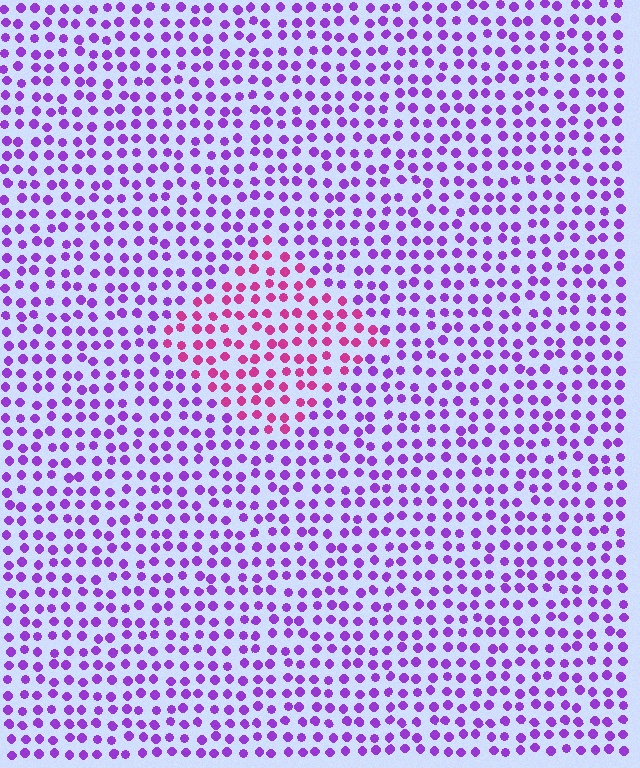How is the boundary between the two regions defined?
The boundary is defined purely by a slight shift in hue (about 45 degrees). Spacing, size, and orientation are identical on both sides.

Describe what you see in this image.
The image is filled with small purple elements in a uniform arrangement. A diamond-shaped region is visible where the elements are tinted to a slightly different hue, forming a subtle color boundary.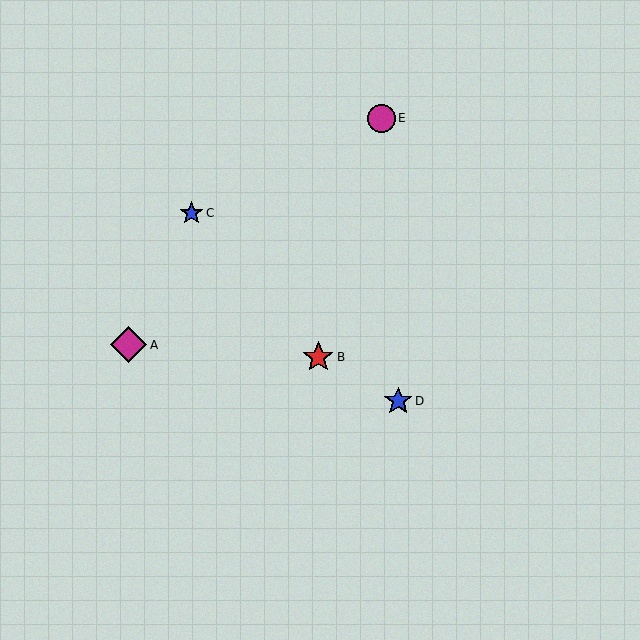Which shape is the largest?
The magenta diamond (labeled A) is the largest.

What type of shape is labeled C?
Shape C is a blue star.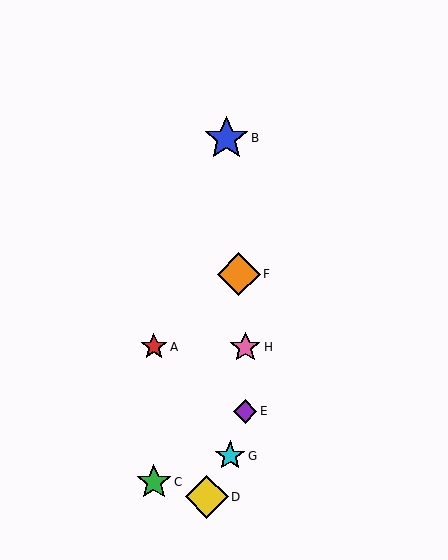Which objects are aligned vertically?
Objects A, C are aligned vertically.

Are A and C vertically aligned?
Yes, both are at x≈154.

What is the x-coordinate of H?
Object H is at x≈245.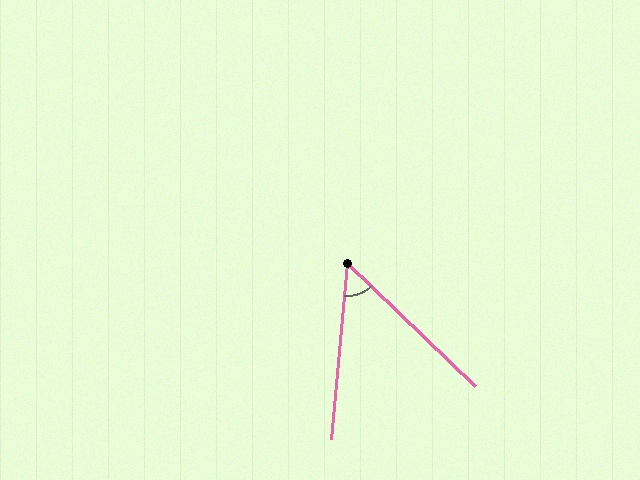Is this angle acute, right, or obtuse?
It is acute.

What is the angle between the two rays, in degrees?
Approximately 51 degrees.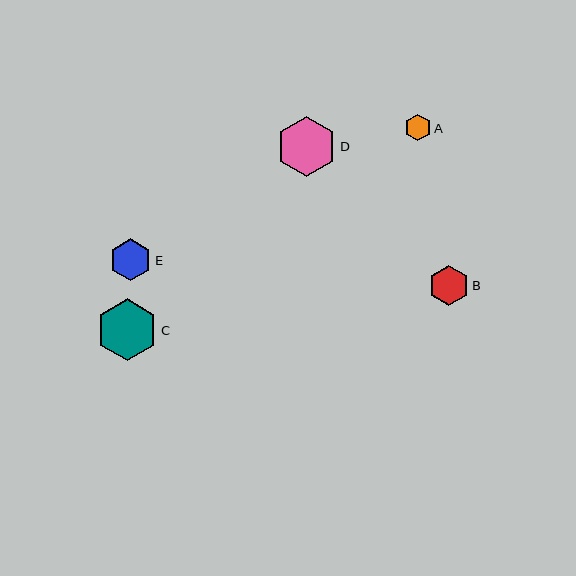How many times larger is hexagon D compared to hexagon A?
Hexagon D is approximately 2.3 times the size of hexagon A.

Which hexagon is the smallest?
Hexagon A is the smallest with a size of approximately 26 pixels.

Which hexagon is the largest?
Hexagon C is the largest with a size of approximately 62 pixels.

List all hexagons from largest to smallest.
From largest to smallest: C, D, E, B, A.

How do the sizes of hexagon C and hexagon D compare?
Hexagon C and hexagon D are approximately the same size.